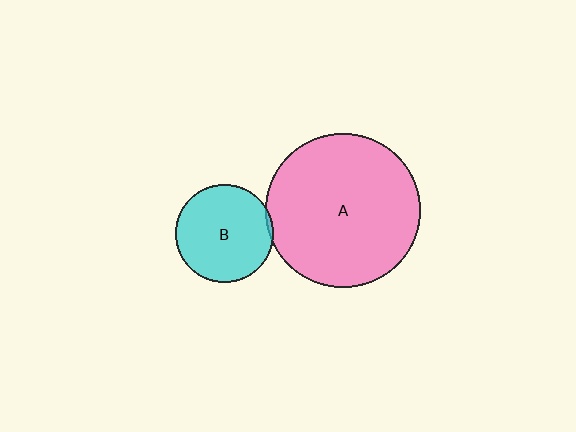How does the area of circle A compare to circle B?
Approximately 2.5 times.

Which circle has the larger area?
Circle A (pink).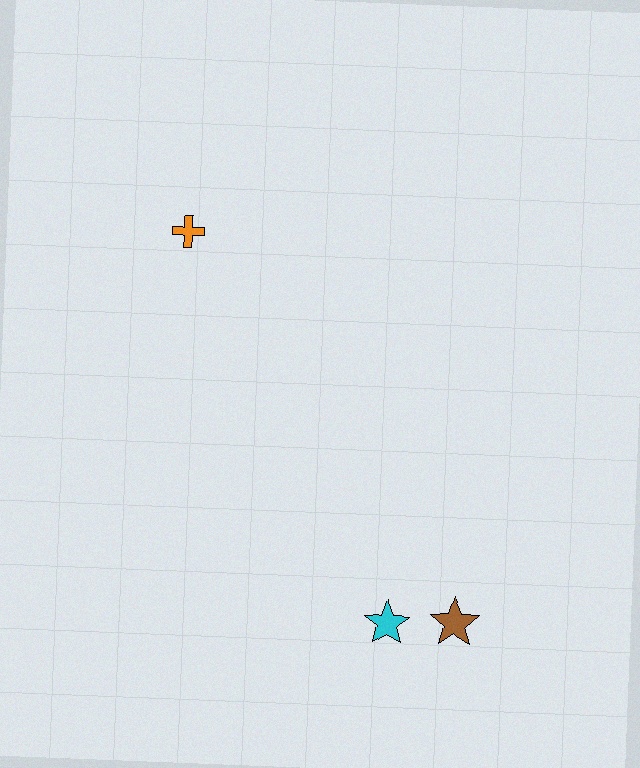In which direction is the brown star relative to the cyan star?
The brown star is to the right of the cyan star.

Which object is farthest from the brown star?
The orange cross is farthest from the brown star.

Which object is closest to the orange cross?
The cyan star is closest to the orange cross.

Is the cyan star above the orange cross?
No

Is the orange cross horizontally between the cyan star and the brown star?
No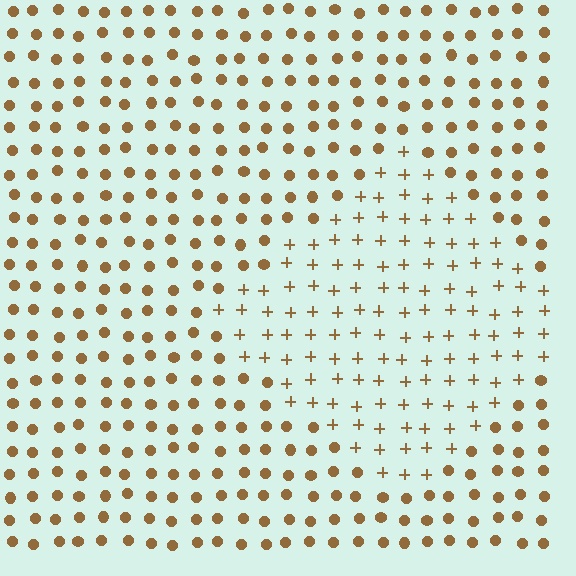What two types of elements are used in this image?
The image uses plus signs inside the diamond region and circles outside it.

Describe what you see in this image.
The image is filled with small brown elements arranged in a uniform grid. A diamond-shaped region contains plus signs, while the surrounding area contains circles. The boundary is defined purely by the change in element shape.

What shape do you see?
I see a diamond.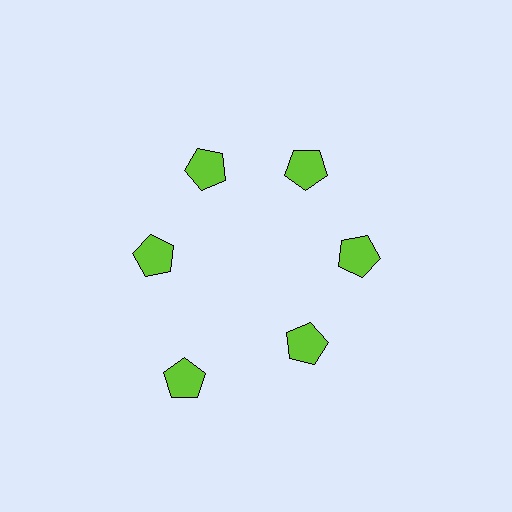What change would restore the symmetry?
The symmetry would be restored by moving it inward, back onto the ring so that all 6 pentagons sit at equal angles and equal distance from the center.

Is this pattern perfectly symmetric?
No. The 6 lime pentagons are arranged in a ring, but one element near the 7 o'clock position is pushed outward from the center, breaking the 6-fold rotational symmetry.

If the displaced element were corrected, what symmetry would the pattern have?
It would have 6-fold rotational symmetry — the pattern would map onto itself every 60 degrees.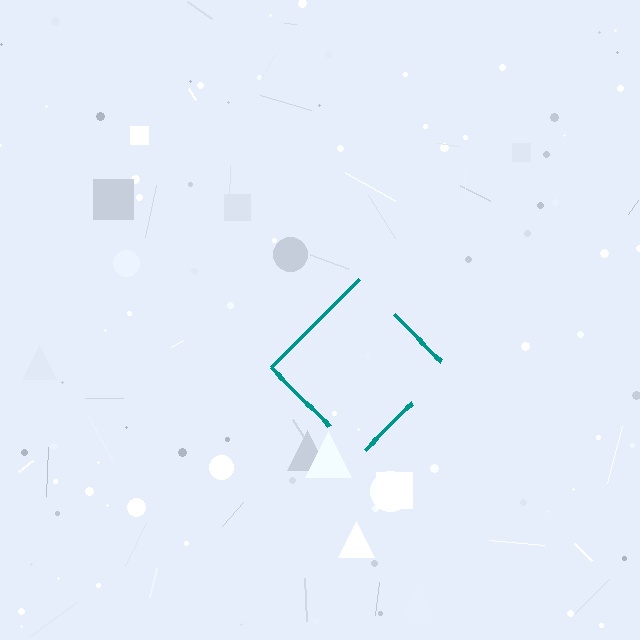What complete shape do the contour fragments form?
The contour fragments form a diamond.